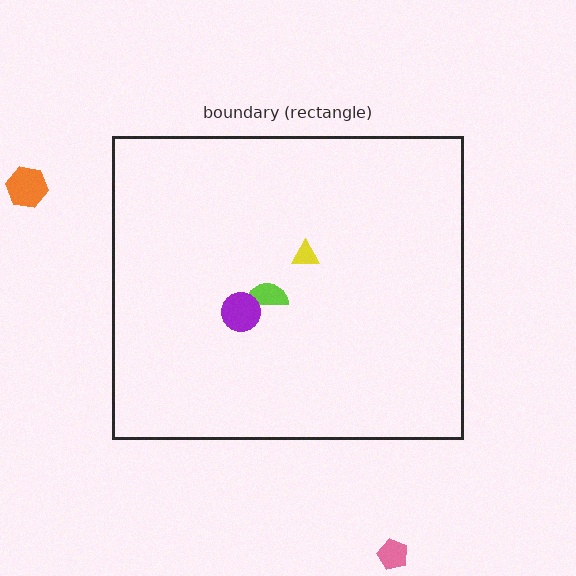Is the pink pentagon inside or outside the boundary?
Outside.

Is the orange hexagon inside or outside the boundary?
Outside.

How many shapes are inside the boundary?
3 inside, 2 outside.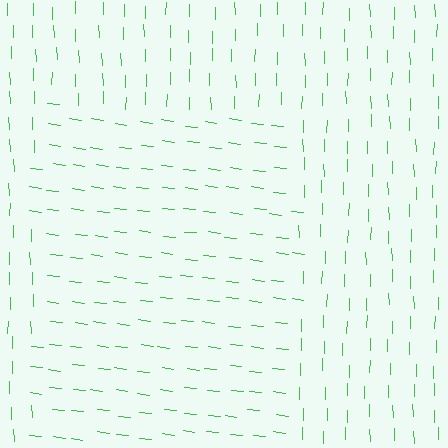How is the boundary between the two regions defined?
The boundary is defined purely by a change in line orientation (approximately 83 degrees difference). All lines are the same color and thickness.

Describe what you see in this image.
The image is filled with small green line segments. A rectangle region in the image has lines oriented differently from the surrounding lines, creating a visible texture boundary.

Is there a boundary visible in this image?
Yes, there is a texture boundary formed by a change in line orientation.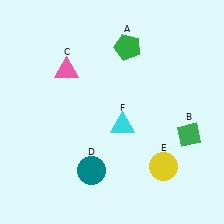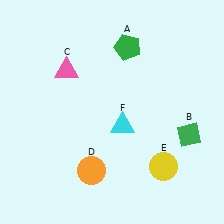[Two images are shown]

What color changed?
The circle (D) changed from teal in Image 1 to orange in Image 2.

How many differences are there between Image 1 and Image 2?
There is 1 difference between the two images.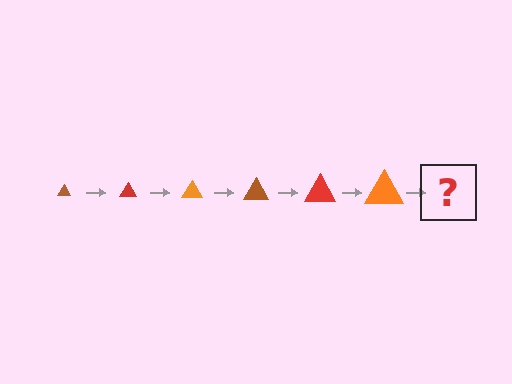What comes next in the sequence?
The next element should be a brown triangle, larger than the previous one.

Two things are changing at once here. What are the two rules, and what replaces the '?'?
The two rules are that the triangle grows larger each step and the color cycles through brown, red, and orange. The '?' should be a brown triangle, larger than the previous one.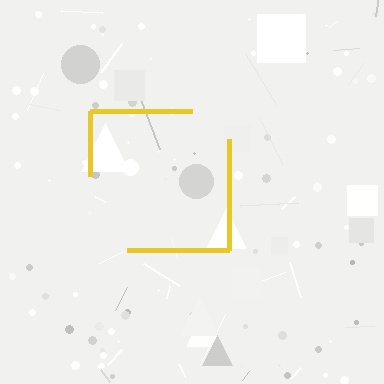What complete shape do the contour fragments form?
The contour fragments form a square.